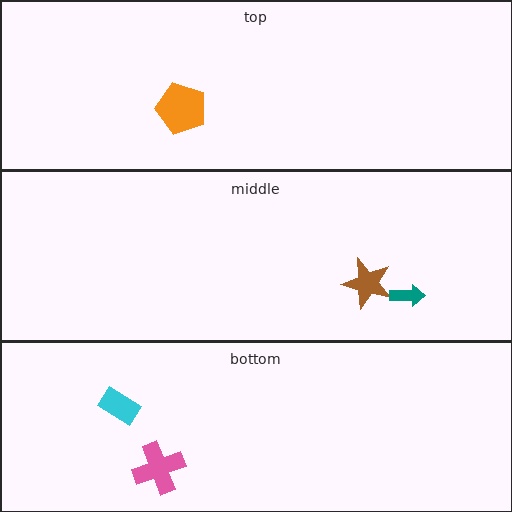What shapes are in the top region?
The orange pentagon.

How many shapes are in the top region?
1.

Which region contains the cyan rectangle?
The bottom region.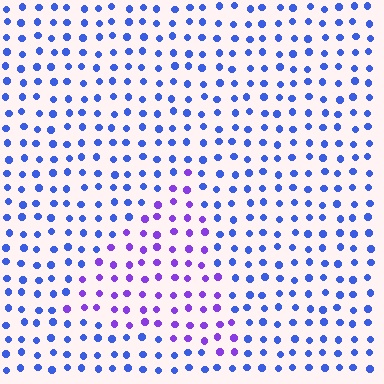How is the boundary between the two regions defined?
The boundary is defined purely by a slight shift in hue (about 41 degrees). Spacing, size, and orientation are identical on both sides.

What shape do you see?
I see a triangle.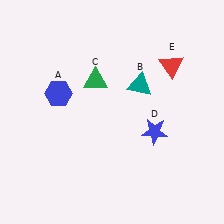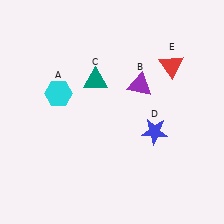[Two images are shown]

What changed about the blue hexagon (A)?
In Image 1, A is blue. In Image 2, it changed to cyan.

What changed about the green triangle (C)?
In Image 1, C is green. In Image 2, it changed to teal.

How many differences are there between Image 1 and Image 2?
There are 3 differences between the two images.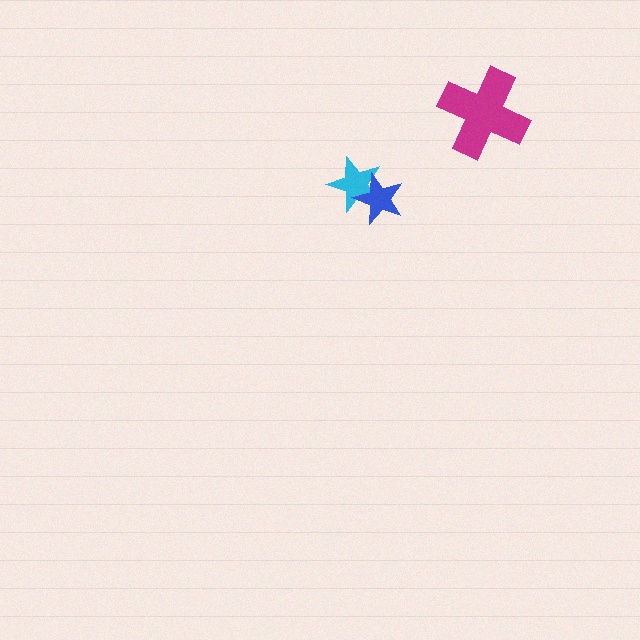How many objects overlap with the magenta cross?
0 objects overlap with the magenta cross.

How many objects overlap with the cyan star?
1 object overlaps with the cyan star.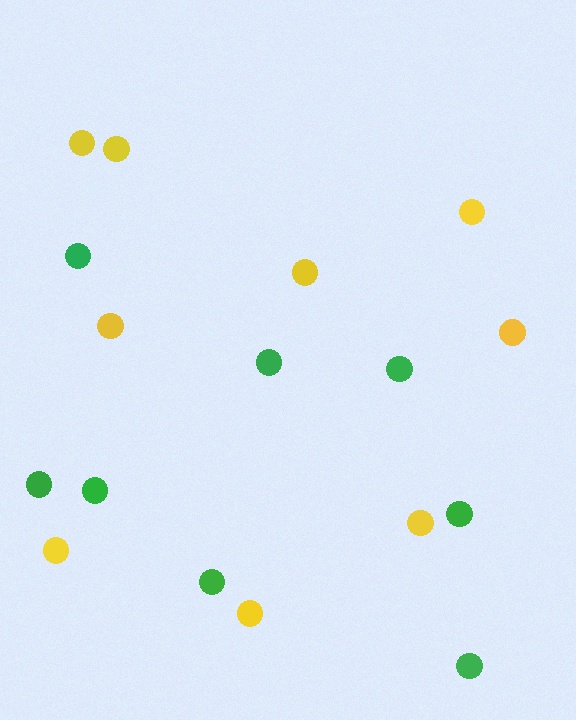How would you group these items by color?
There are 2 groups: one group of green circles (8) and one group of yellow circles (9).